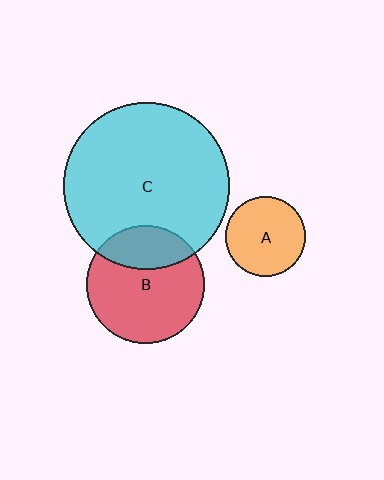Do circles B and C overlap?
Yes.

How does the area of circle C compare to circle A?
Approximately 4.3 times.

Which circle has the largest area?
Circle C (cyan).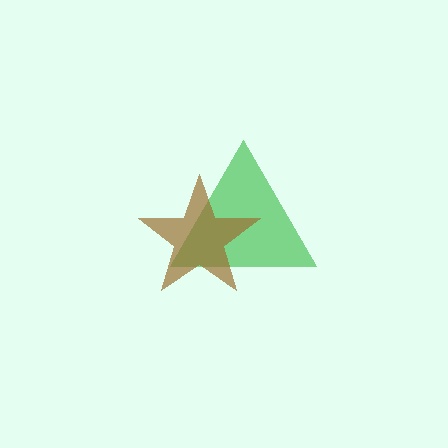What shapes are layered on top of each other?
The layered shapes are: a green triangle, a brown star.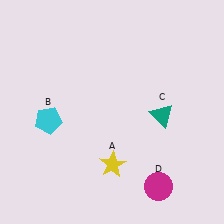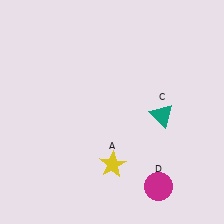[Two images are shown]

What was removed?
The cyan pentagon (B) was removed in Image 2.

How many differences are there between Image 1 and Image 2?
There is 1 difference between the two images.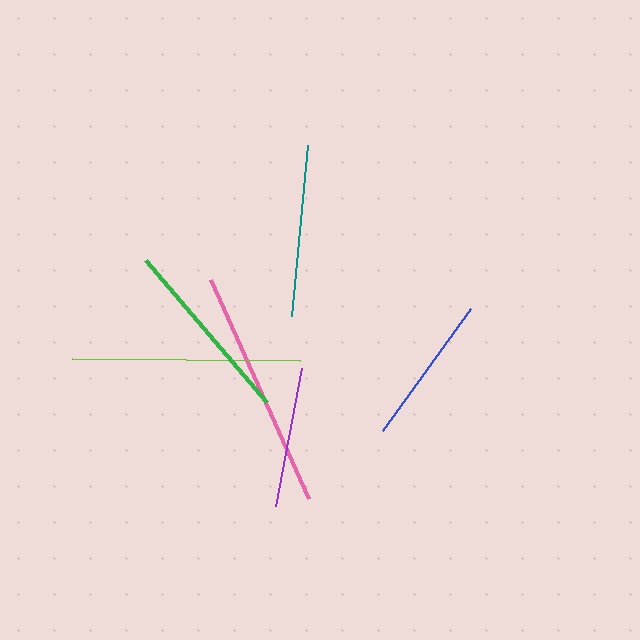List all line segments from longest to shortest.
From longest to shortest: pink, lime, green, teal, blue, purple.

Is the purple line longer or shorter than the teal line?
The teal line is longer than the purple line.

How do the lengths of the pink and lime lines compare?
The pink and lime lines are approximately the same length.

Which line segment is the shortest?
The purple line is the shortest at approximately 140 pixels.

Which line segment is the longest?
The pink line is the longest at approximately 240 pixels.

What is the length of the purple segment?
The purple segment is approximately 140 pixels long.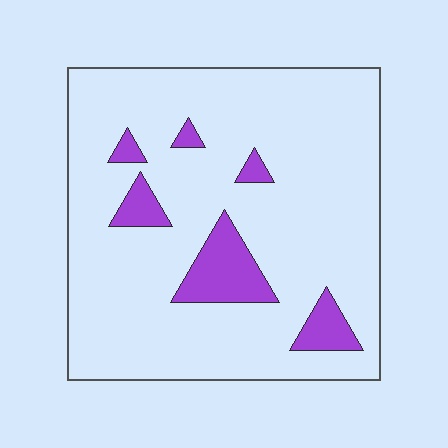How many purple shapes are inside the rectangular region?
6.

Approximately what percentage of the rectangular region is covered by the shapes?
Approximately 10%.